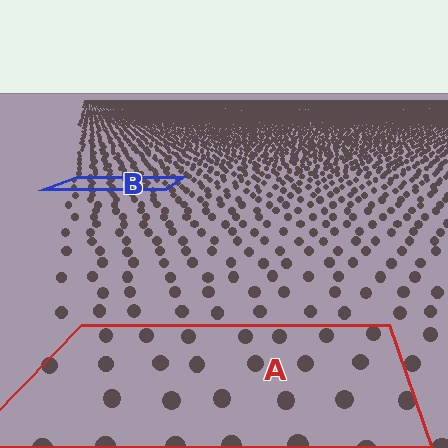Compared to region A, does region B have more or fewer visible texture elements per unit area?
Region B has more texture elements per unit area — they are packed more densely because it is farther away.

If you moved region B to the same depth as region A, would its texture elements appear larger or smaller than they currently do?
They would appear larger. At a closer depth, the same texture elements are projected at a bigger on-screen size.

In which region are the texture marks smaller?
The texture marks are smaller in region B, because it is farther away.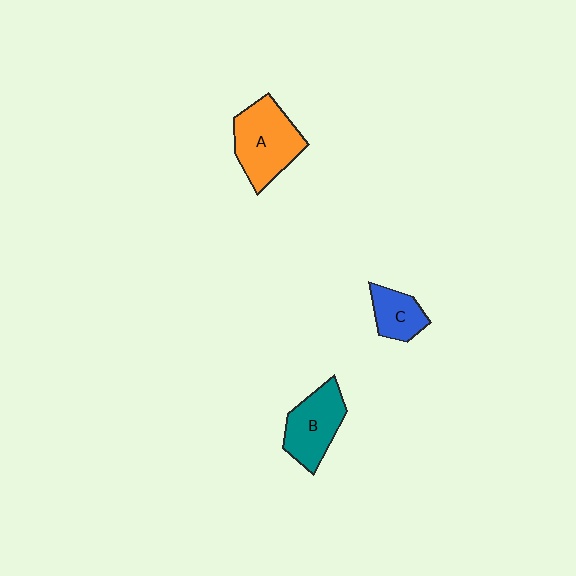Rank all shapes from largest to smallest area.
From largest to smallest: A (orange), B (teal), C (blue).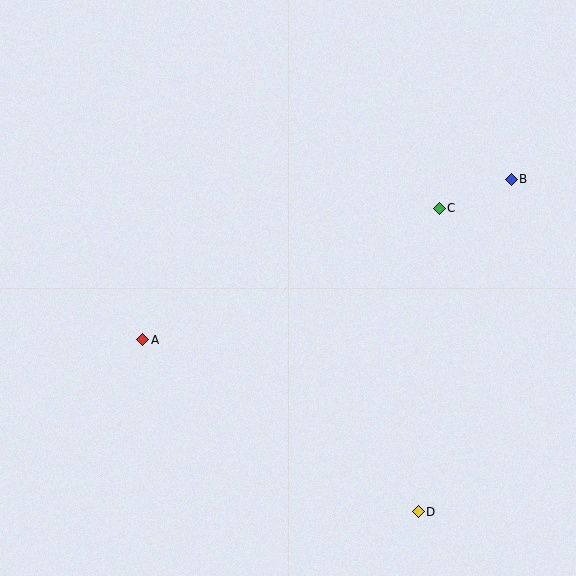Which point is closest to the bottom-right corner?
Point D is closest to the bottom-right corner.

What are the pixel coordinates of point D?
Point D is at (418, 512).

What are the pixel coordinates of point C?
Point C is at (439, 208).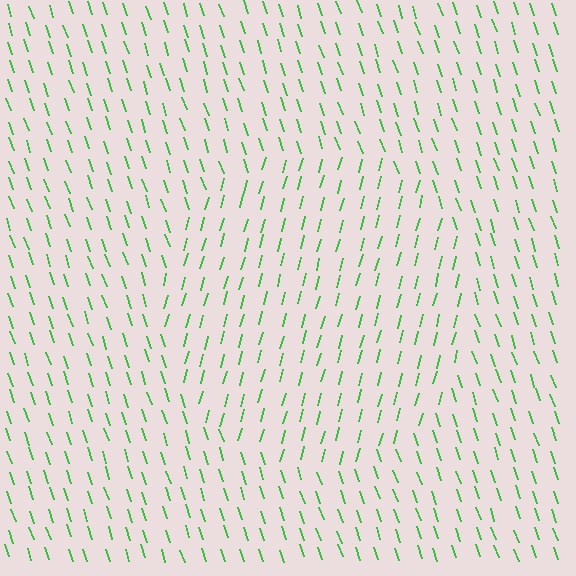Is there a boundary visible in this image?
Yes, there is a texture boundary formed by a change in line orientation.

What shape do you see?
I see a circle.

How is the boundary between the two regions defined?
The boundary is defined purely by a change in line orientation (approximately 33 degrees difference). All lines are the same color and thickness.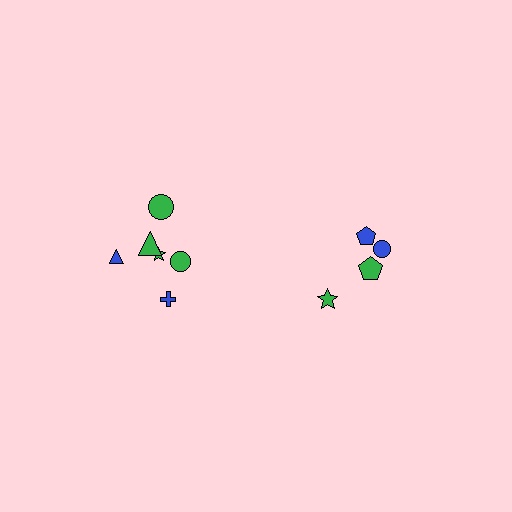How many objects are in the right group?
There are 4 objects.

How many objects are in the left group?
There are 6 objects.